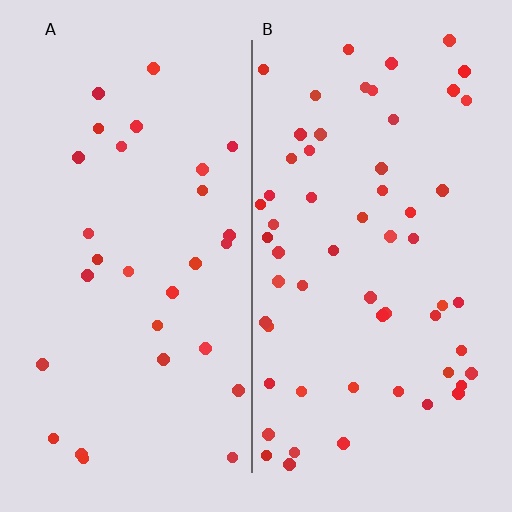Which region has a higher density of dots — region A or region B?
B (the right).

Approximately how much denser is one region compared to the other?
Approximately 2.0× — region B over region A.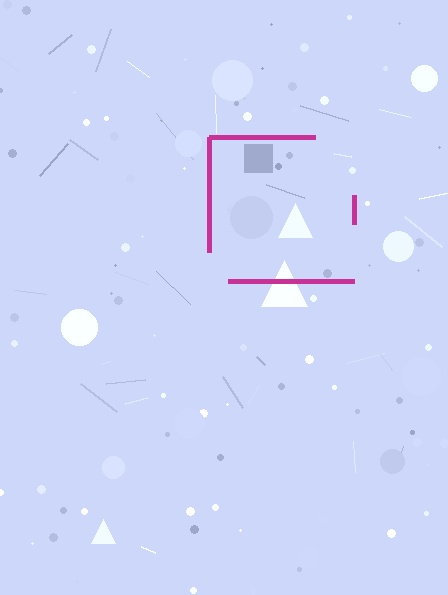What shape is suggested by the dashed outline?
The dashed outline suggests a square.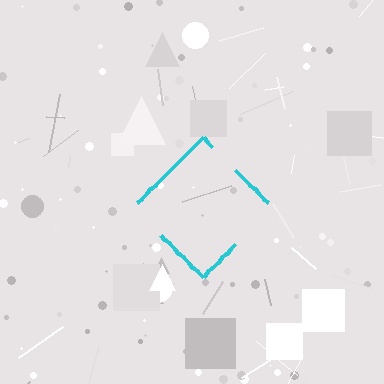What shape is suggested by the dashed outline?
The dashed outline suggests a diamond.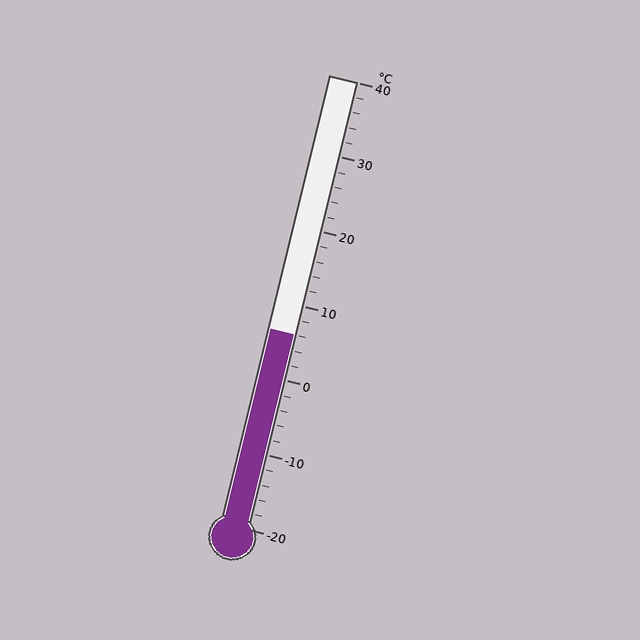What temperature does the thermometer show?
The thermometer shows approximately 6°C.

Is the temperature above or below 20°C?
The temperature is below 20°C.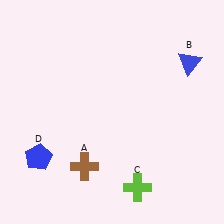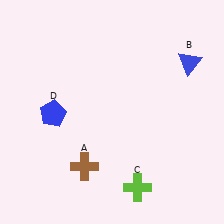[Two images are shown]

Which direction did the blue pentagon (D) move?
The blue pentagon (D) moved up.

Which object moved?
The blue pentagon (D) moved up.